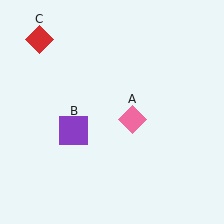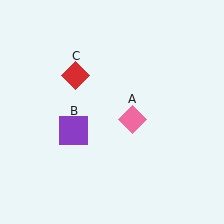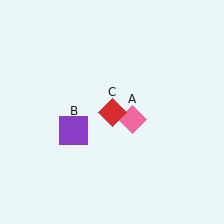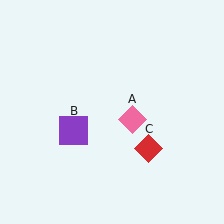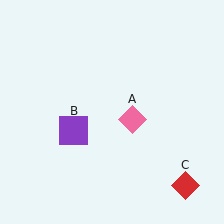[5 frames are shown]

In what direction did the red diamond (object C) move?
The red diamond (object C) moved down and to the right.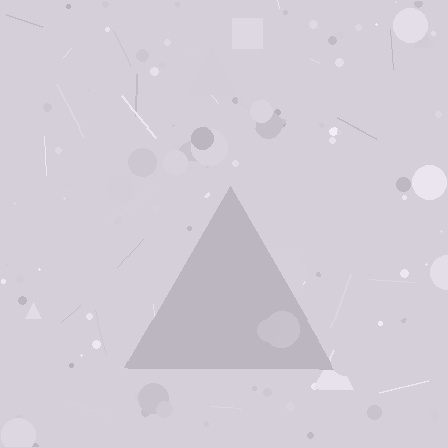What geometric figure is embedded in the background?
A triangle is embedded in the background.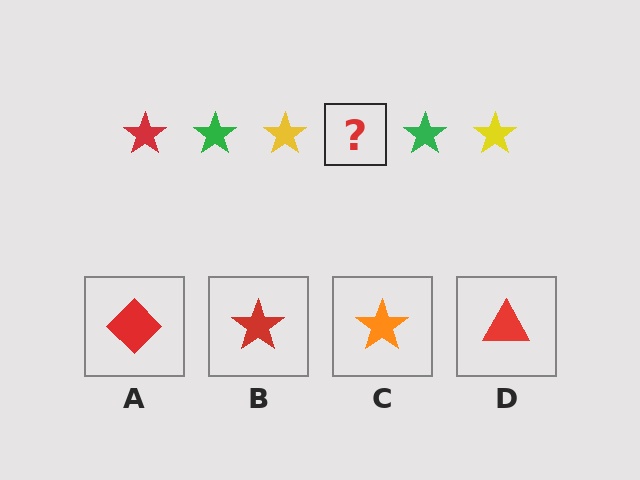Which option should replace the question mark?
Option B.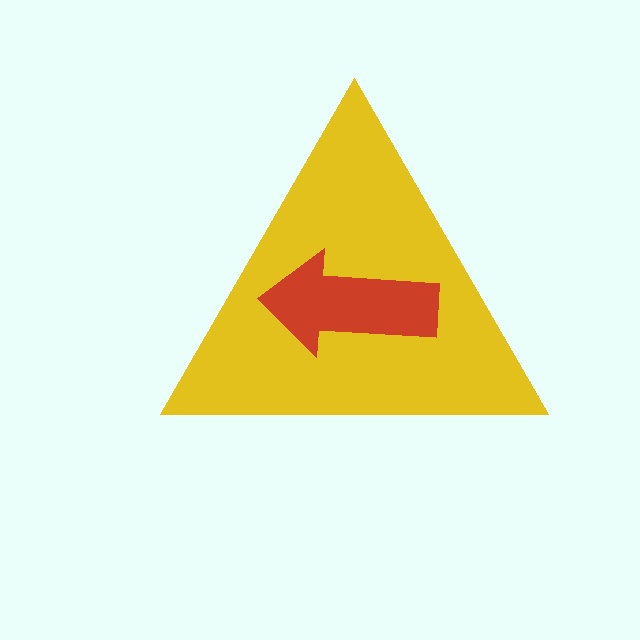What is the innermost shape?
The red arrow.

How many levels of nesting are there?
2.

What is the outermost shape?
The yellow triangle.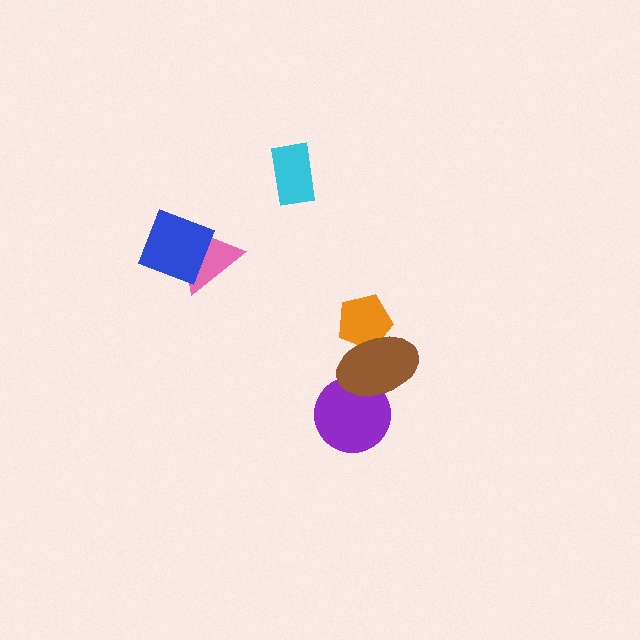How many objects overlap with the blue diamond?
1 object overlaps with the blue diamond.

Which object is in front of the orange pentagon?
The brown ellipse is in front of the orange pentagon.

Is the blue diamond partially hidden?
No, no other shape covers it.